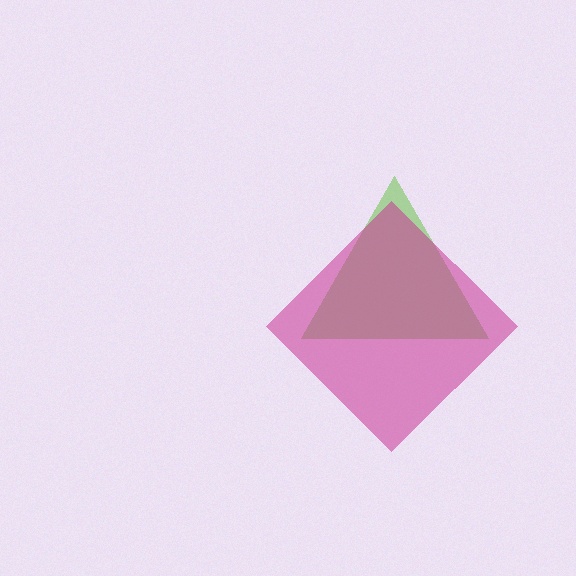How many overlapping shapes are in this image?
There are 2 overlapping shapes in the image.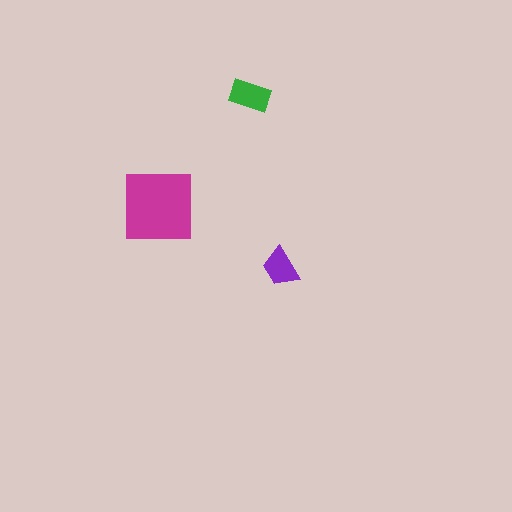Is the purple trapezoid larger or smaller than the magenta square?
Smaller.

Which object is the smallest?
The purple trapezoid.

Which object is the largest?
The magenta square.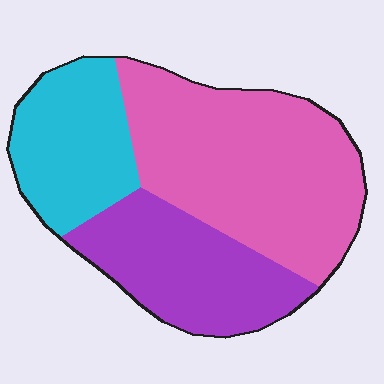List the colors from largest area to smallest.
From largest to smallest: pink, purple, cyan.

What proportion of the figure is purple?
Purple covers 28% of the figure.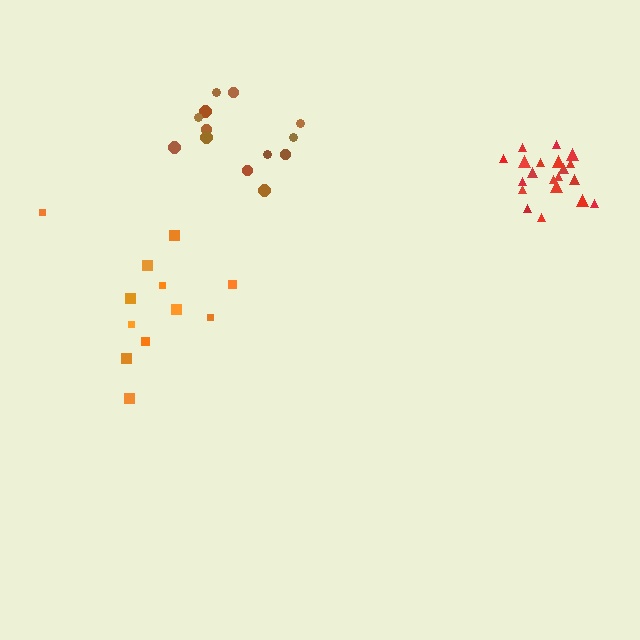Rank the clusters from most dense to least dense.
red, brown, orange.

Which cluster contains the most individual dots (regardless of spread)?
Red (20).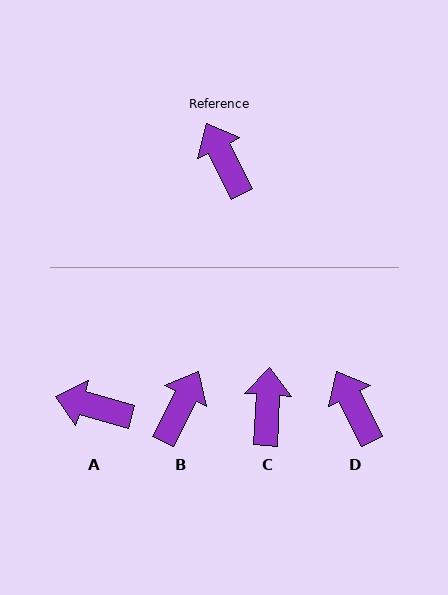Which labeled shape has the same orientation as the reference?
D.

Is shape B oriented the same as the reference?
No, it is off by about 53 degrees.